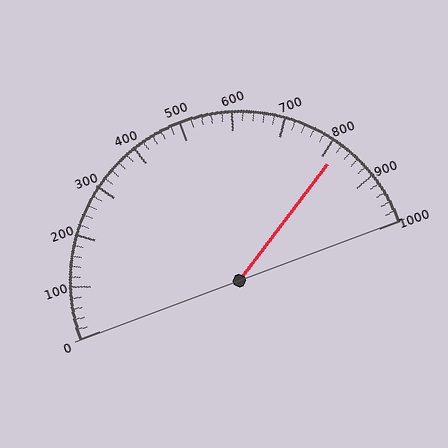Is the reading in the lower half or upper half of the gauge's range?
The reading is in the upper half of the range (0 to 1000).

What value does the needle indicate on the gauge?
The needle indicates approximately 820.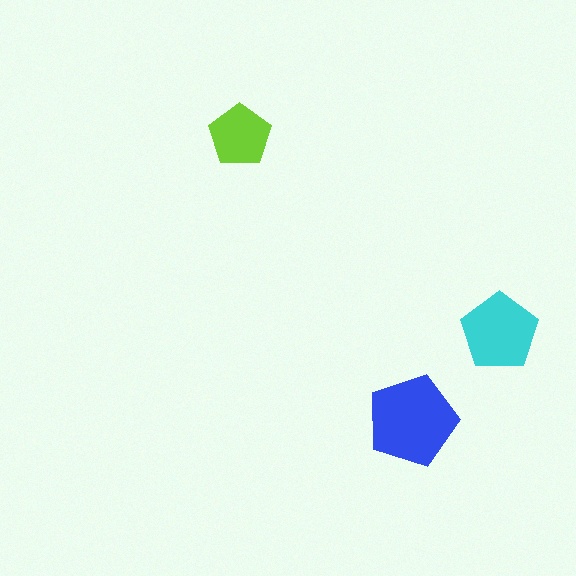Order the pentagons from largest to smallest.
the blue one, the cyan one, the lime one.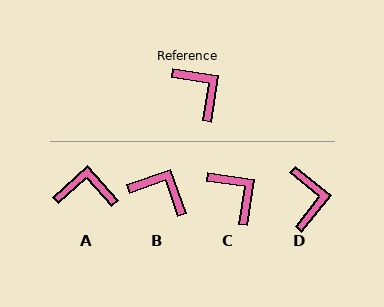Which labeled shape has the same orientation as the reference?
C.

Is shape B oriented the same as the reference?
No, it is off by about 28 degrees.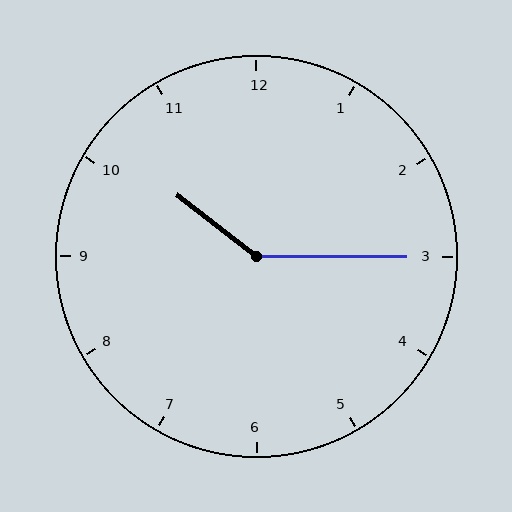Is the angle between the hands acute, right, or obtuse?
It is obtuse.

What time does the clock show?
10:15.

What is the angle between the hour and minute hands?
Approximately 142 degrees.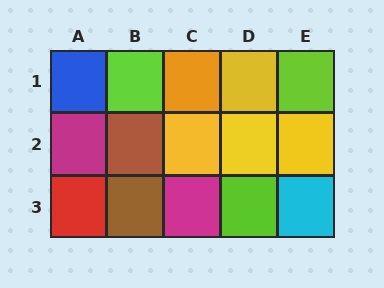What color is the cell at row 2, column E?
Yellow.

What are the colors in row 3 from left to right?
Red, brown, magenta, lime, cyan.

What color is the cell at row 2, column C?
Yellow.